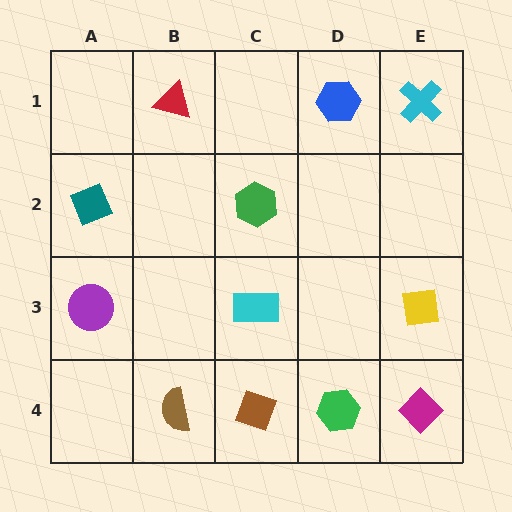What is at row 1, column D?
A blue hexagon.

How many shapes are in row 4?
4 shapes.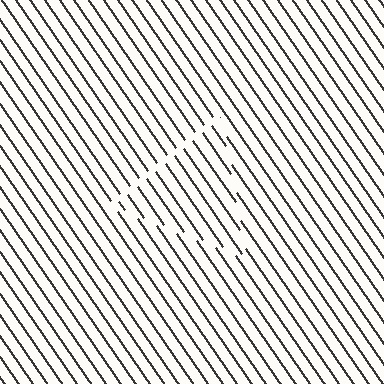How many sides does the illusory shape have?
3 sides — the line-ends trace a triangle.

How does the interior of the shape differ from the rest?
The interior of the shape contains the same grating, shifted by half a period — the contour is defined by the phase discontinuity where line-ends from the inner and outer gratings abut.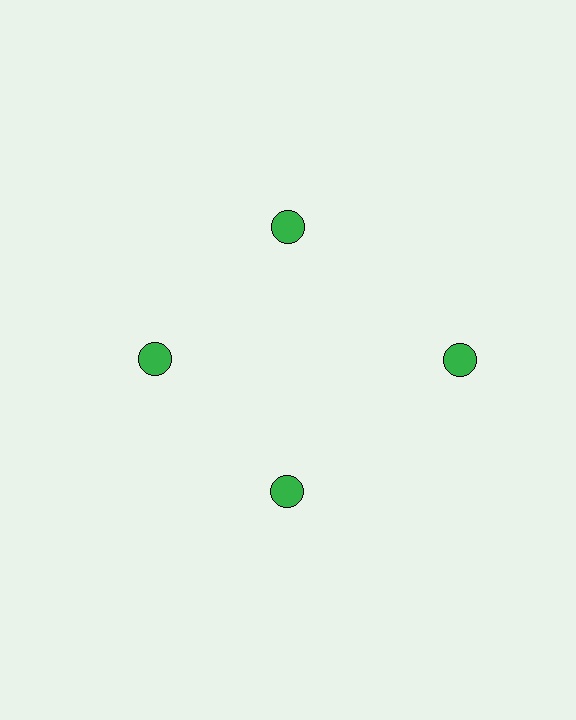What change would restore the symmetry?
The symmetry would be restored by moving it inward, back onto the ring so that all 4 circles sit at equal angles and equal distance from the center.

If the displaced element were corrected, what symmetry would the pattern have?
It would have 4-fold rotational symmetry — the pattern would map onto itself every 90 degrees.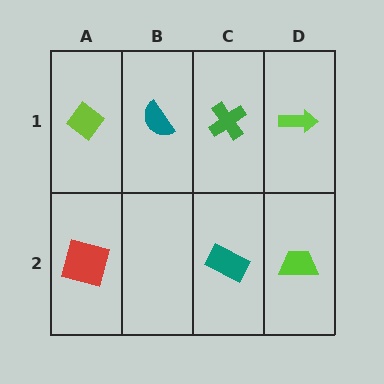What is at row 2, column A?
A red square.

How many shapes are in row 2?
3 shapes.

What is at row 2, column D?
A lime trapezoid.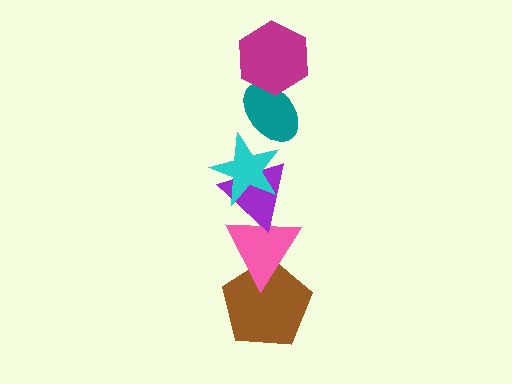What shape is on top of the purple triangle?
The cyan star is on top of the purple triangle.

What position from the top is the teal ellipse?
The teal ellipse is 2nd from the top.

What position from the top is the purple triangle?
The purple triangle is 4th from the top.